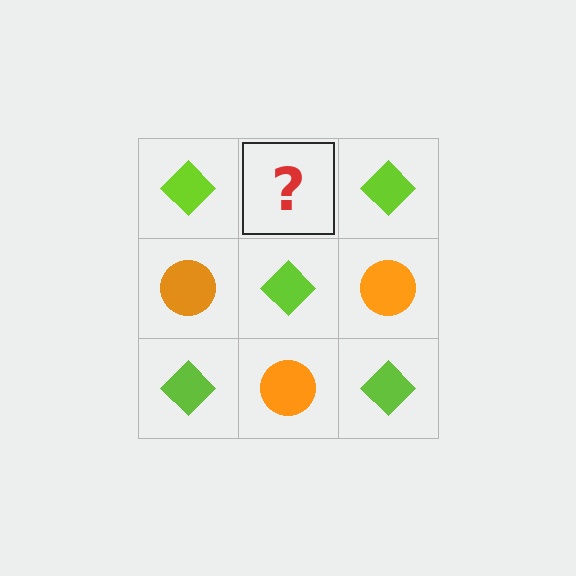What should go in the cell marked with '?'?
The missing cell should contain an orange circle.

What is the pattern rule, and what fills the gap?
The rule is that it alternates lime diamond and orange circle in a checkerboard pattern. The gap should be filled with an orange circle.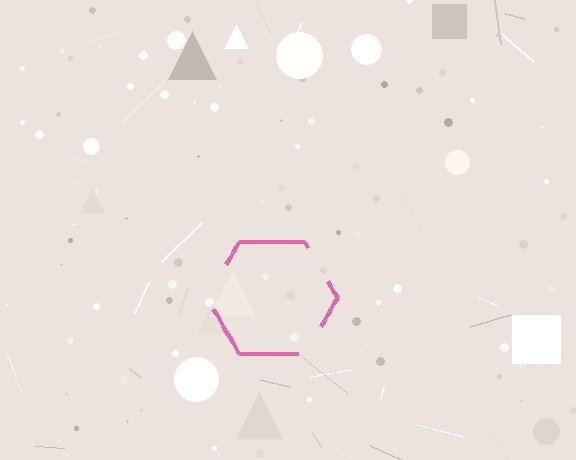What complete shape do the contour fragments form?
The contour fragments form a hexagon.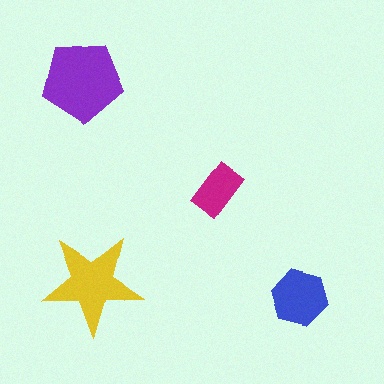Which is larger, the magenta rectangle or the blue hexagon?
The blue hexagon.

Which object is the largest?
The purple pentagon.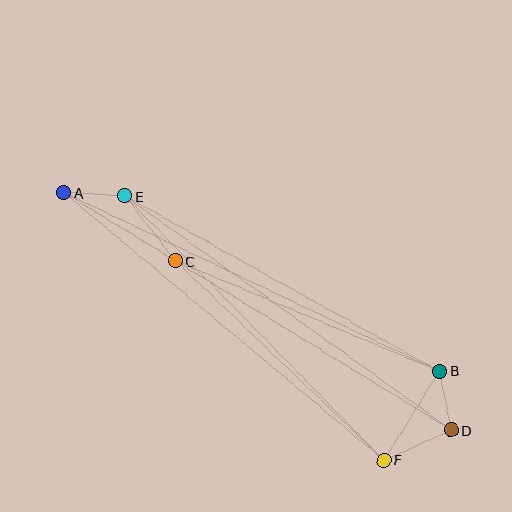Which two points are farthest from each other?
Points A and D are farthest from each other.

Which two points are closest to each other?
Points B and D are closest to each other.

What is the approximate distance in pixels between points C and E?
The distance between C and E is approximately 82 pixels.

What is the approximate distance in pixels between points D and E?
The distance between D and E is approximately 401 pixels.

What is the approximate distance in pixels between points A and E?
The distance between A and E is approximately 61 pixels.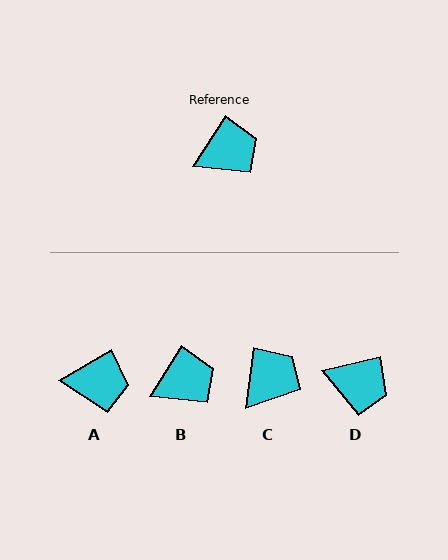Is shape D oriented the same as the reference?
No, it is off by about 44 degrees.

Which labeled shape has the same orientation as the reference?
B.